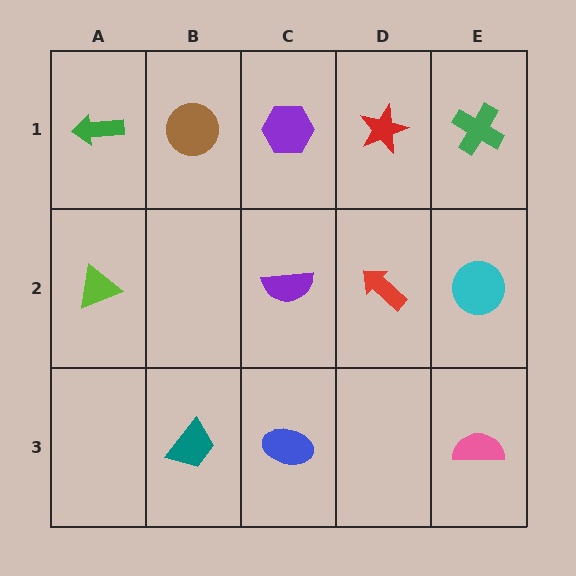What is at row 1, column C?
A purple hexagon.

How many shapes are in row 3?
3 shapes.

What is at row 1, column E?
A green cross.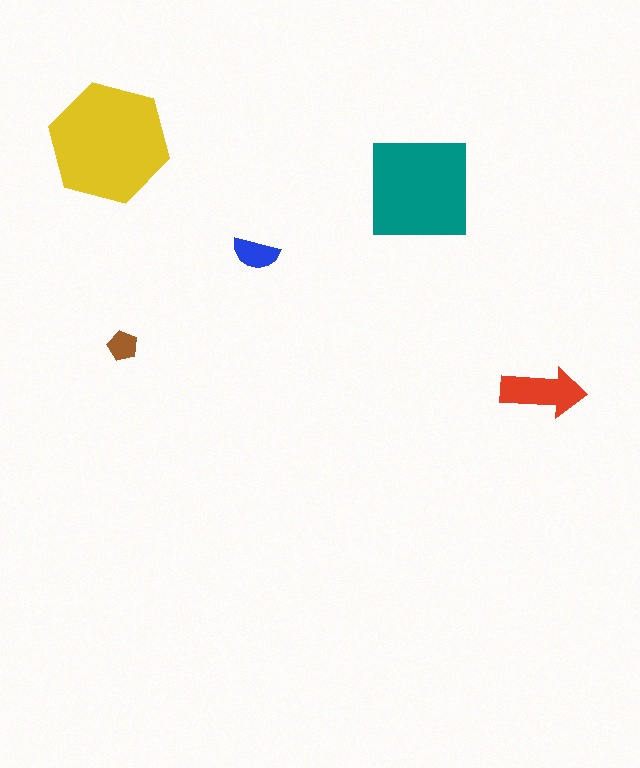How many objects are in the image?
There are 5 objects in the image.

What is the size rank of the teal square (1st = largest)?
2nd.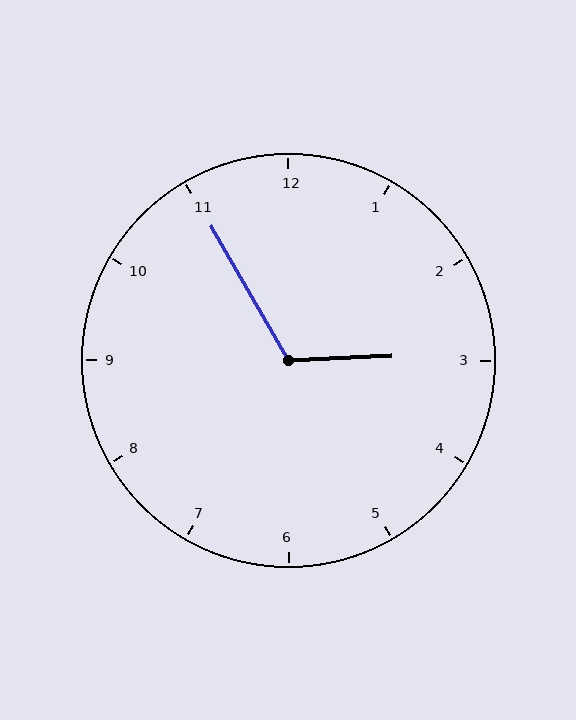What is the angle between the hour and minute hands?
Approximately 118 degrees.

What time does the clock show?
2:55.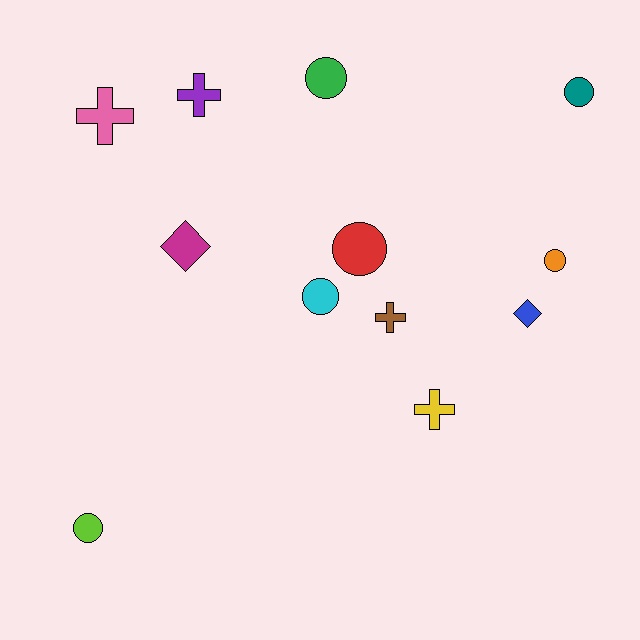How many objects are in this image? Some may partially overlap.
There are 12 objects.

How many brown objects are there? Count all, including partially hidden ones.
There is 1 brown object.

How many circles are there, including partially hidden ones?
There are 6 circles.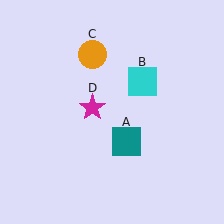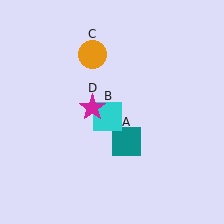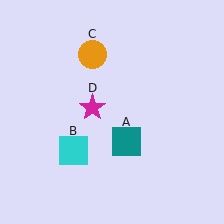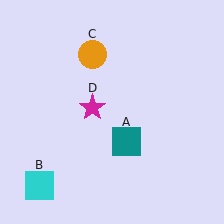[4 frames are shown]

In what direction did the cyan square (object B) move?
The cyan square (object B) moved down and to the left.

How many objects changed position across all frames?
1 object changed position: cyan square (object B).